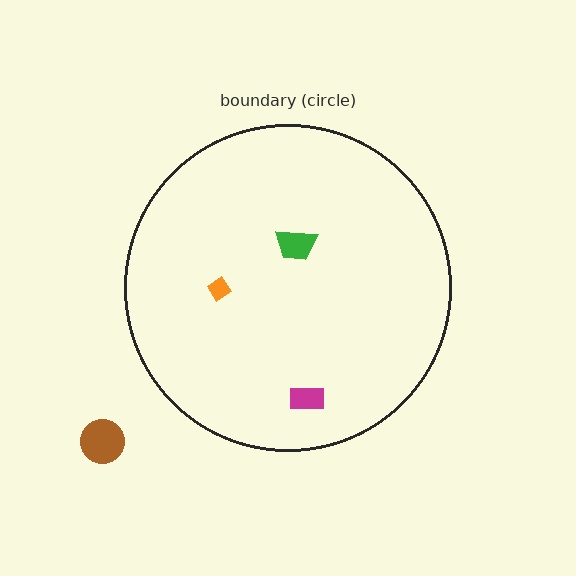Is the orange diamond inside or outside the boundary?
Inside.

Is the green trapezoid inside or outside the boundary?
Inside.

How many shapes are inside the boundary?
3 inside, 1 outside.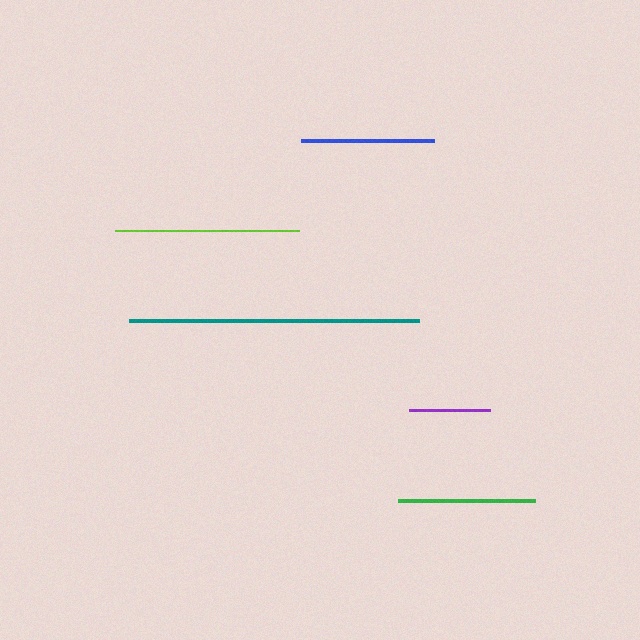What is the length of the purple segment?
The purple segment is approximately 81 pixels long.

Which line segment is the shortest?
The purple line is the shortest at approximately 81 pixels.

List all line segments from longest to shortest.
From longest to shortest: teal, lime, green, blue, purple.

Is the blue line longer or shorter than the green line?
The green line is longer than the blue line.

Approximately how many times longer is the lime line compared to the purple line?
The lime line is approximately 2.3 times the length of the purple line.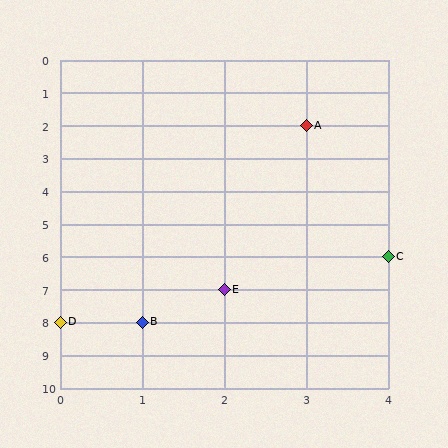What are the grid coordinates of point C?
Point C is at grid coordinates (4, 6).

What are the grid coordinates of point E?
Point E is at grid coordinates (2, 7).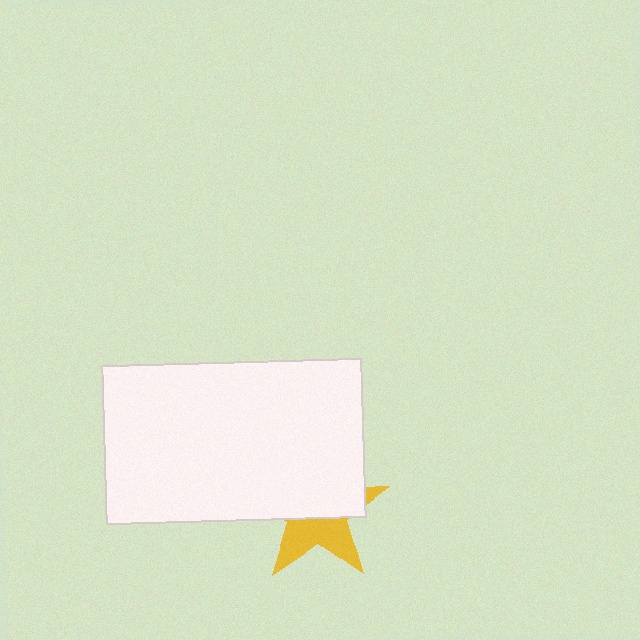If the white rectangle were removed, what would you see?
You would see the complete yellow star.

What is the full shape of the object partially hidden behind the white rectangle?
The partially hidden object is a yellow star.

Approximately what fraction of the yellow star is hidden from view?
Roughly 58% of the yellow star is hidden behind the white rectangle.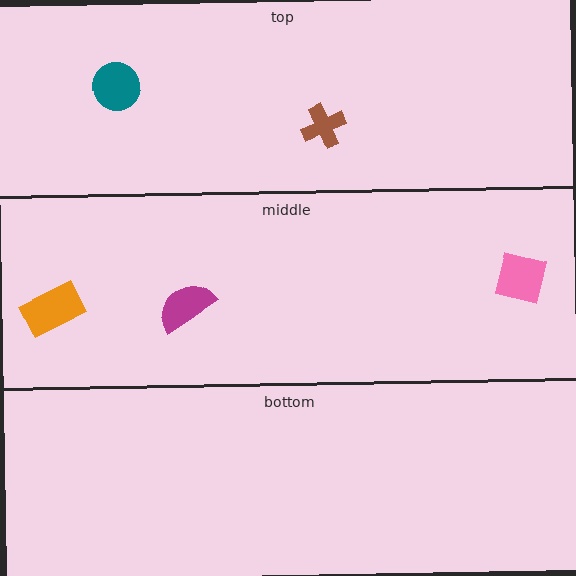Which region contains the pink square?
The middle region.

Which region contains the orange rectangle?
The middle region.